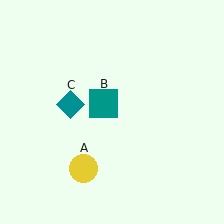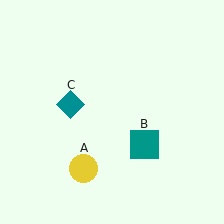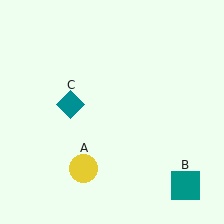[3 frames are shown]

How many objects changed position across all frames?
1 object changed position: teal square (object B).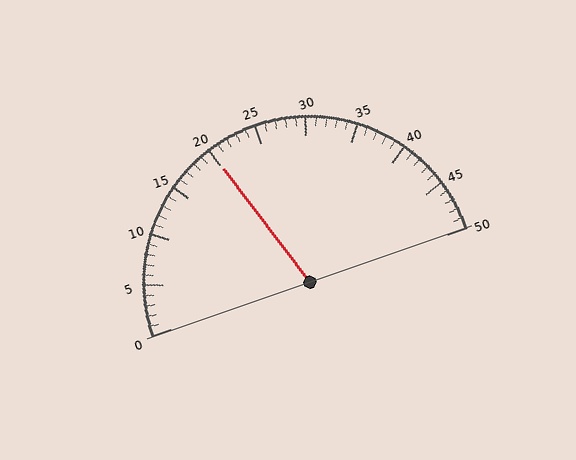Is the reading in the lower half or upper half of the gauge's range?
The reading is in the lower half of the range (0 to 50).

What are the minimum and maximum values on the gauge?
The gauge ranges from 0 to 50.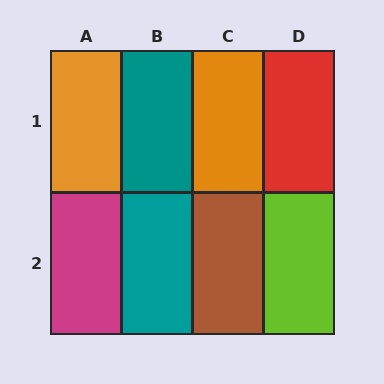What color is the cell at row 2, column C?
Brown.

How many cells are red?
1 cell is red.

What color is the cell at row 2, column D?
Lime.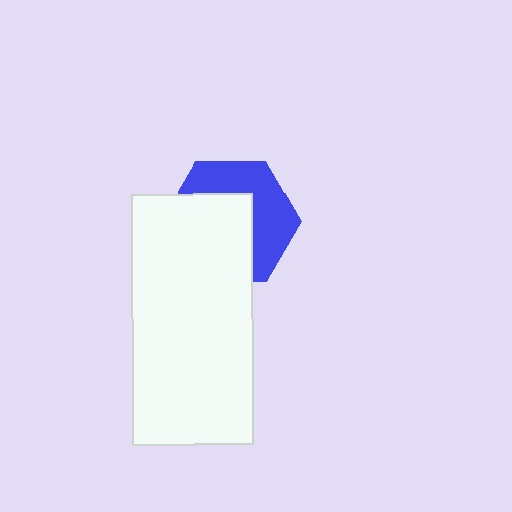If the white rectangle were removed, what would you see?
You would see the complete blue hexagon.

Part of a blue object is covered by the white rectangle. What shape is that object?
It is a hexagon.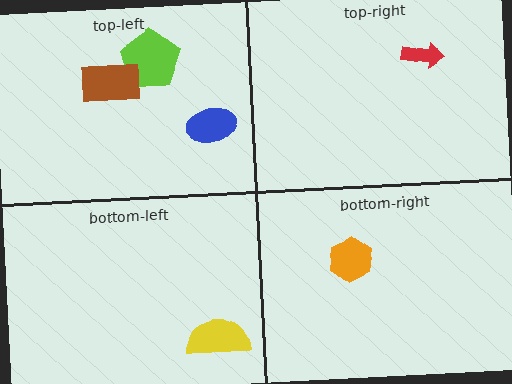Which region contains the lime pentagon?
The top-left region.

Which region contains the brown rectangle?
The top-left region.